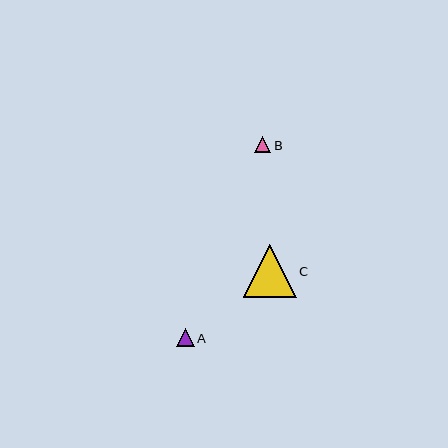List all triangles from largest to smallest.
From largest to smallest: C, A, B.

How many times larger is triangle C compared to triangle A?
Triangle C is approximately 2.9 times the size of triangle A.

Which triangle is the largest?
Triangle C is the largest with a size of approximately 53 pixels.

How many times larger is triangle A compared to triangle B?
Triangle A is approximately 1.2 times the size of triangle B.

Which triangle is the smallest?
Triangle B is the smallest with a size of approximately 16 pixels.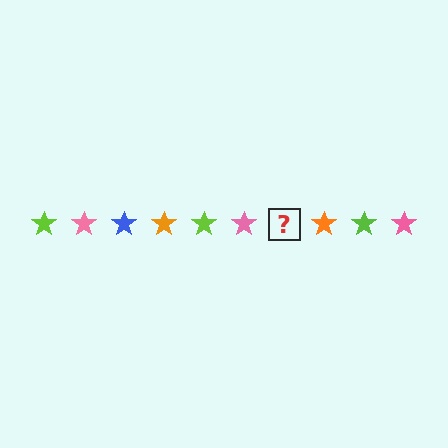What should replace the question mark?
The question mark should be replaced with a blue star.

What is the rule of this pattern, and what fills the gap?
The rule is that the pattern cycles through lime, pink, blue, orange stars. The gap should be filled with a blue star.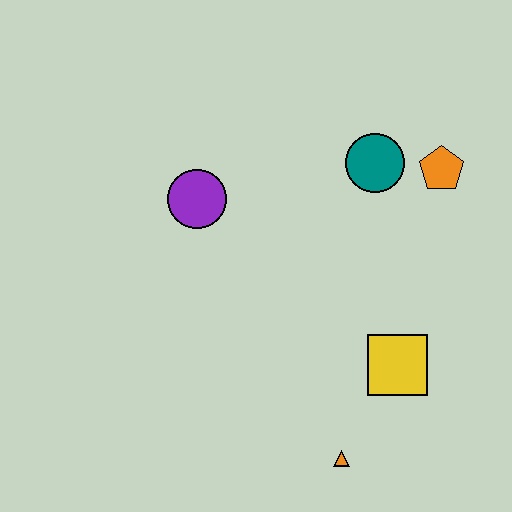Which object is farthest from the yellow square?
The purple circle is farthest from the yellow square.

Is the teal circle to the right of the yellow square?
No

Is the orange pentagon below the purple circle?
No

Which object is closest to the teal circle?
The orange pentagon is closest to the teal circle.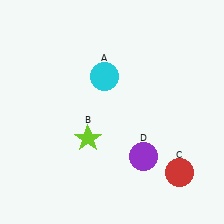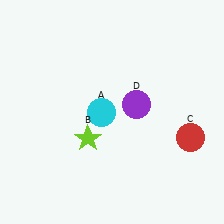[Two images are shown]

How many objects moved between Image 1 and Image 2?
3 objects moved between the two images.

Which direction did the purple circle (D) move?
The purple circle (D) moved up.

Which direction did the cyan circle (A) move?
The cyan circle (A) moved down.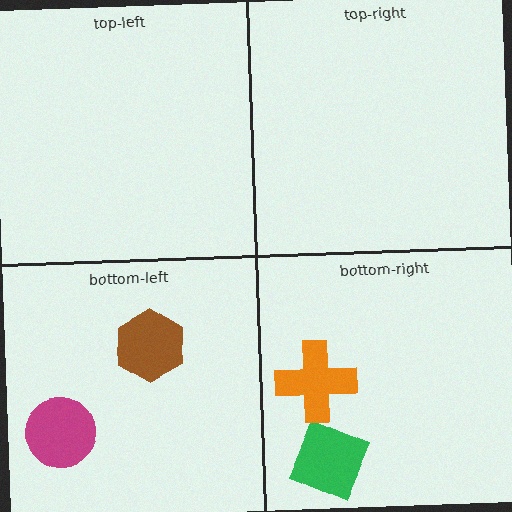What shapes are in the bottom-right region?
The green diamond, the orange cross.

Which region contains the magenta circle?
The bottom-left region.